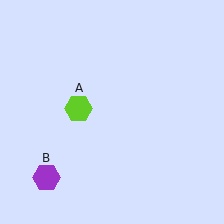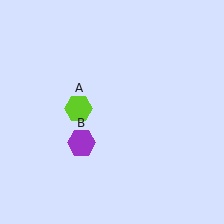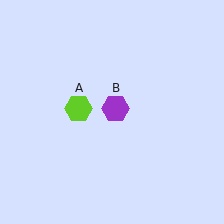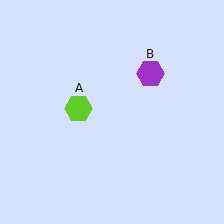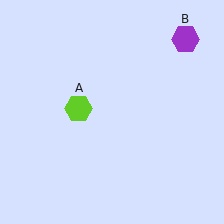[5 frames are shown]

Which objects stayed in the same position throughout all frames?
Lime hexagon (object A) remained stationary.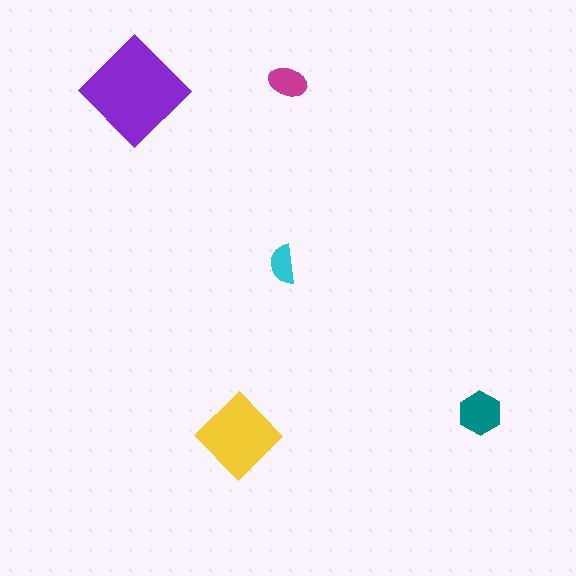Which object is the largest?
The purple diamond.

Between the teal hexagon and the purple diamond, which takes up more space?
The purple diamond.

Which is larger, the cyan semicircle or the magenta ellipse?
The magenta ellipse.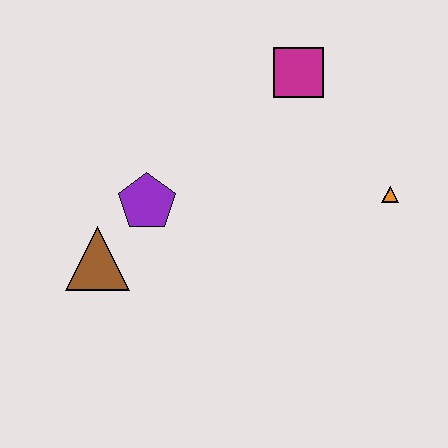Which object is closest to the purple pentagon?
The brown triangle is closest to the purple pentagon.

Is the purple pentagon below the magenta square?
Yes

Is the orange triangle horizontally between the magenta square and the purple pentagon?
No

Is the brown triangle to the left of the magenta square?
Yes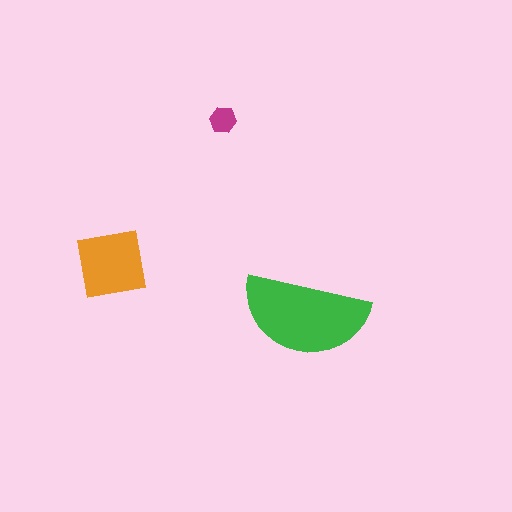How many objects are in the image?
There are 3 objects in the image.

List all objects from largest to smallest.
The green semicircle, the orange square, the magenta hexagon.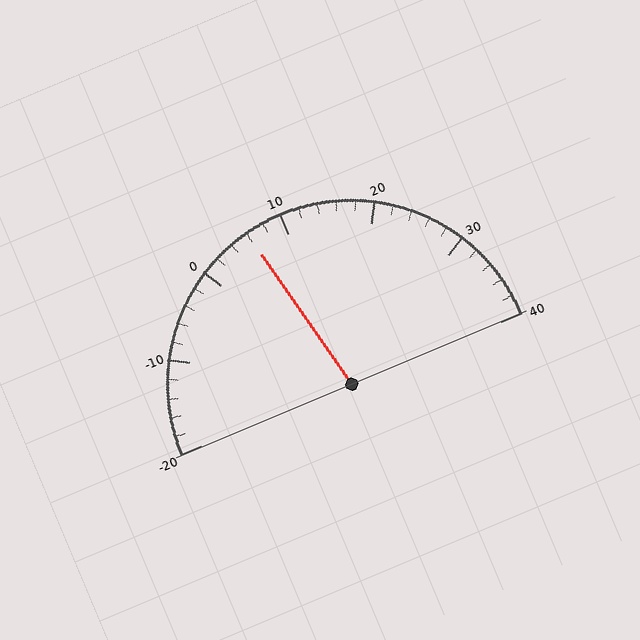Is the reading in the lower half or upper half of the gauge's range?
The reading is in the lower half of the range (-20 to 40).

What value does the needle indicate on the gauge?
The needle indicates approximately 6.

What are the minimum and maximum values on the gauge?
The gauge ranges from -20 to 40.